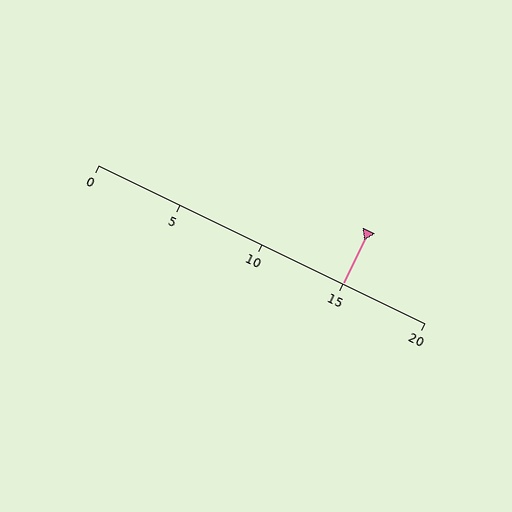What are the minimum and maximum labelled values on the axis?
The axis runs from 0 to 20.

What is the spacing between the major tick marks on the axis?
The major ticks are spaced 5 apart.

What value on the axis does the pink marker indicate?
The marker indicates approximately 15.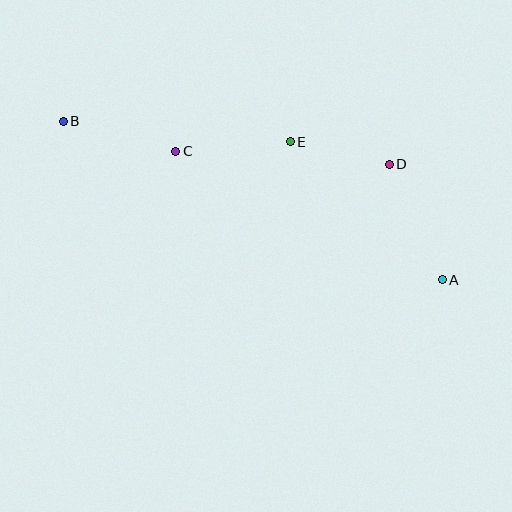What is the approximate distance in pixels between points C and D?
The distance between C and D is approximately 214 pixels.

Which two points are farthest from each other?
Points A and B are farthest from each other.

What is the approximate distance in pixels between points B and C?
The distance between B and C is approximately 116 pixels.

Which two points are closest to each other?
Points D and E are closest to each other.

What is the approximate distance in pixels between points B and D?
The distance between B and D is approximately 329 pixels.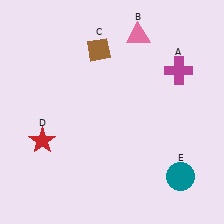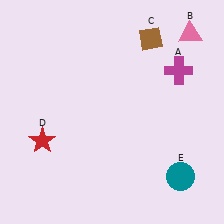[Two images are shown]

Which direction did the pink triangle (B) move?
The pink triangle (B) moved right.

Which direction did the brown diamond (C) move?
The brown diamond (C) moved right.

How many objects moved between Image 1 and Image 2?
2 objects moved between the two images.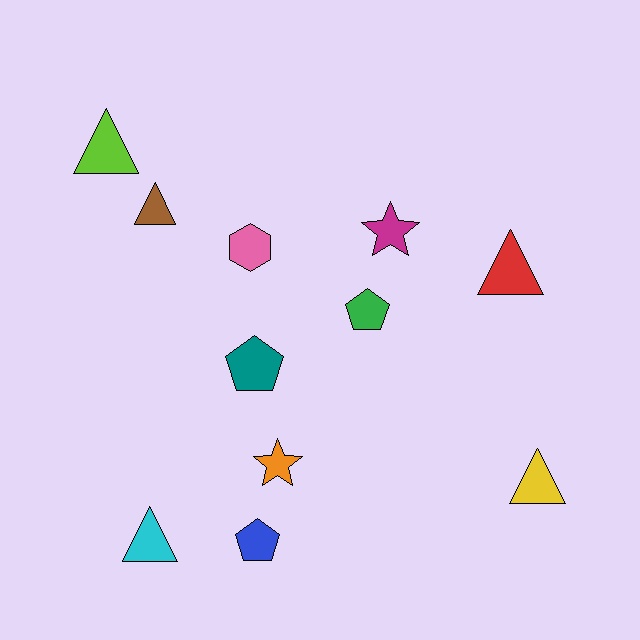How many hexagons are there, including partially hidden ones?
There is 1 hexagon.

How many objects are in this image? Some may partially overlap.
There are 11 objects.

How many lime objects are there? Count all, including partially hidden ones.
There is 1 lime object.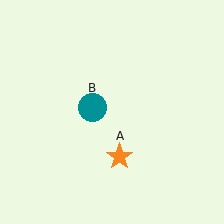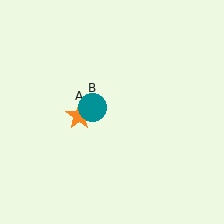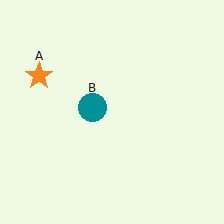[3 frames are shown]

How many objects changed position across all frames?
1 object changed position: orange star (object A).